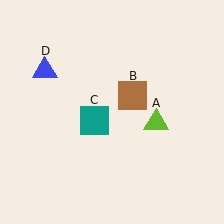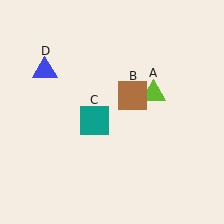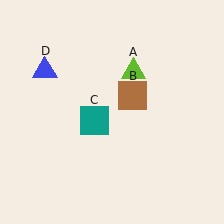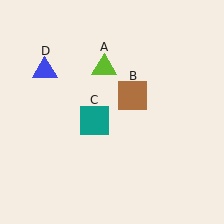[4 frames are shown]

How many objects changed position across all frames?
1 object changed position: lime triangle (object A).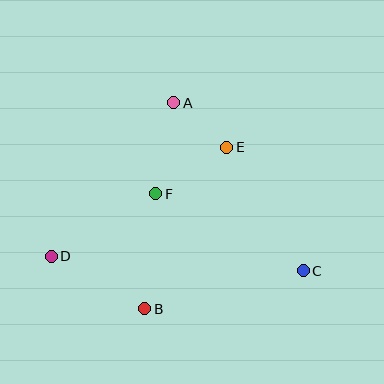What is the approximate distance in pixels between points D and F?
The distance between D and F is approximately 122 pixels.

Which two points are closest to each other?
Points A and E are closest to each other.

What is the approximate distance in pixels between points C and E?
The distance between C and E is approximately 145 pixels.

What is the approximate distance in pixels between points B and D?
The distance between B and D is approximately 108 pixels.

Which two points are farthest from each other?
Points C and D are farthest from each other.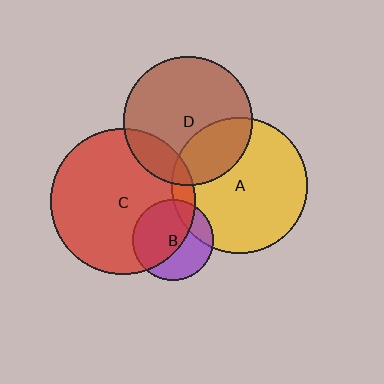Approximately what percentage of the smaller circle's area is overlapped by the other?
Approximately 15%.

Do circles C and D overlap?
Yes.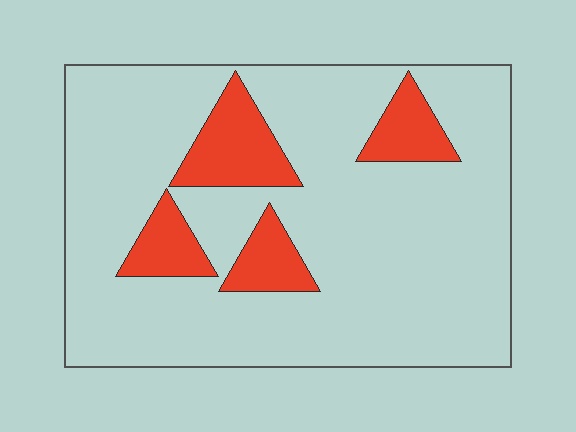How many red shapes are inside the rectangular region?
4.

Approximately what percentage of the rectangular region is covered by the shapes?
Approximately 15%.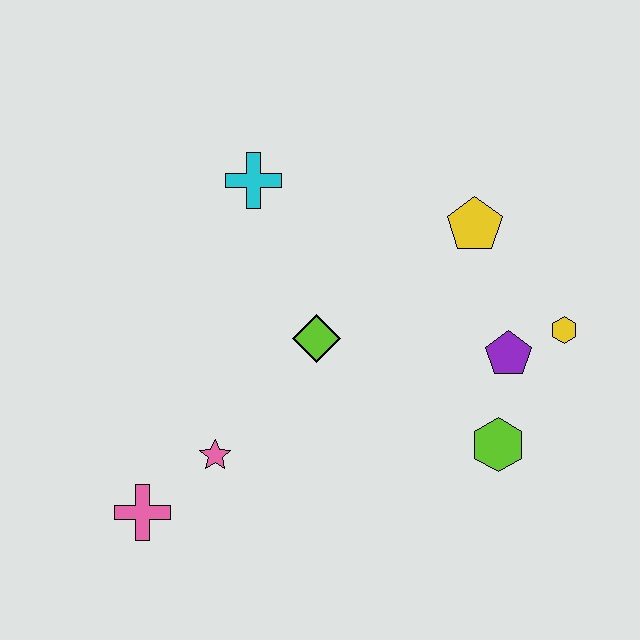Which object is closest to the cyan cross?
The lime diamond is closest to the cyan cross.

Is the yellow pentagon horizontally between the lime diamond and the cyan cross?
No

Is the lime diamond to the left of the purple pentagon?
Yes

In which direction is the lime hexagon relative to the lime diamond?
The lime hexagon is to the right of the lime diamond.